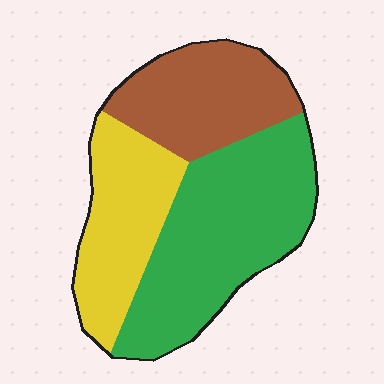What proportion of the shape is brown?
Brown covers about 25% of the shape.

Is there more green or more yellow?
Green.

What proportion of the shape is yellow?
Yellow covers 27% of the shape.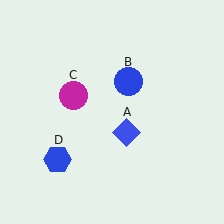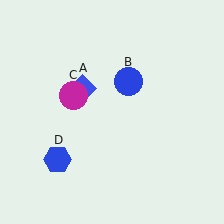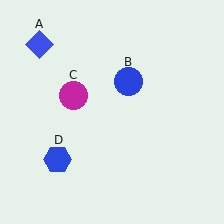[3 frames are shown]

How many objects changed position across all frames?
1 object changed position: blue diamond (object A).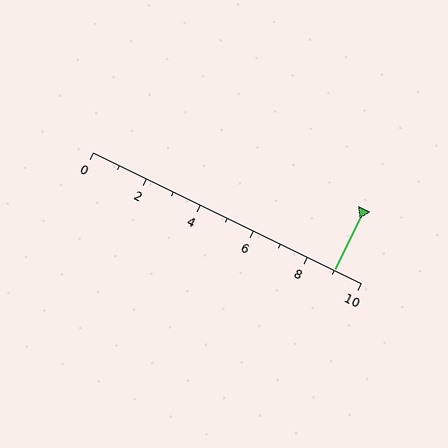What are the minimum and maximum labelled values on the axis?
The axis runs from 0 to 10.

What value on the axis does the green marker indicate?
The marker indicates approximately 9.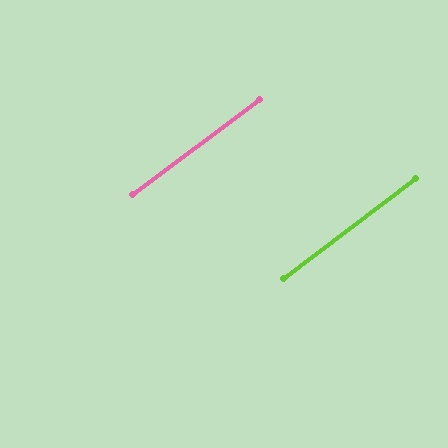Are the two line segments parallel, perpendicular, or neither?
Parallel — their directions differ by only 0.1°.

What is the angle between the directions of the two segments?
Approximately 0 degrees.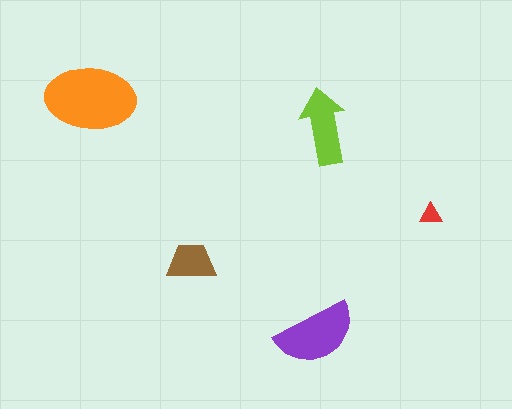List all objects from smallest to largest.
The red triangle, the brown trapezoid, the lime arrow, the purple semicircle, the orange ellipse.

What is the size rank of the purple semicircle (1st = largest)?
2nd.